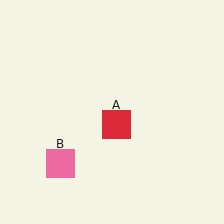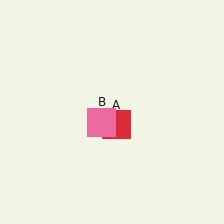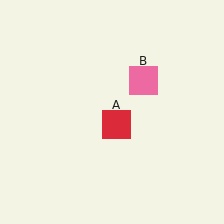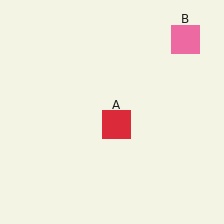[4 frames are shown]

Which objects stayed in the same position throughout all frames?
Red square (object A) remained stationary.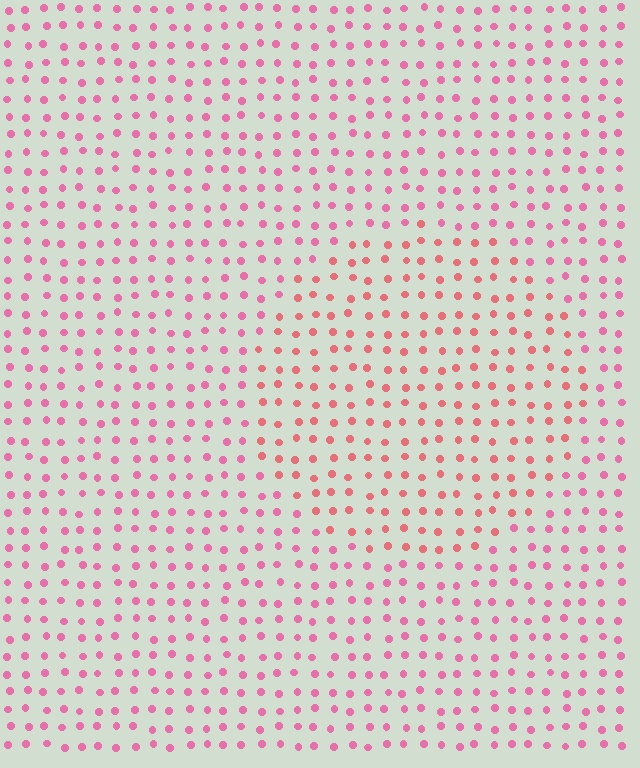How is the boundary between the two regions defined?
The boundary is defined purely by a slight shift in hue (about 25 degrees). Spacing, size, and orientation are identical on both sides.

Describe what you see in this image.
The image is filled with small pink elements in a uniform arrangement. A circle-shaped region is visible where the elements are tinted to a slightly different hue, forming a subtle color boundary.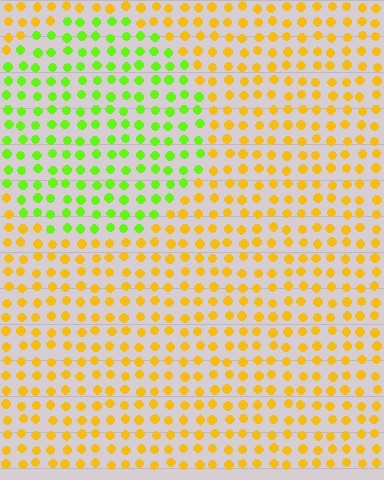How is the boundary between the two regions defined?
The boundary is defined purely by a slight shift in hue (about 55 degrees). Spacing, size, and orientation are identical on both sides.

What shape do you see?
I see a circle.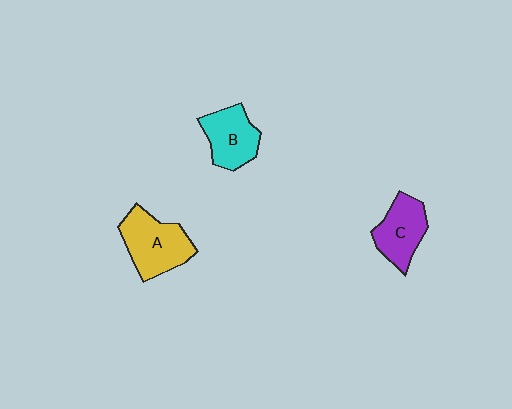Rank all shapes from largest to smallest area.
From largest to smallest: A (yellow), C (purple), B (cyan).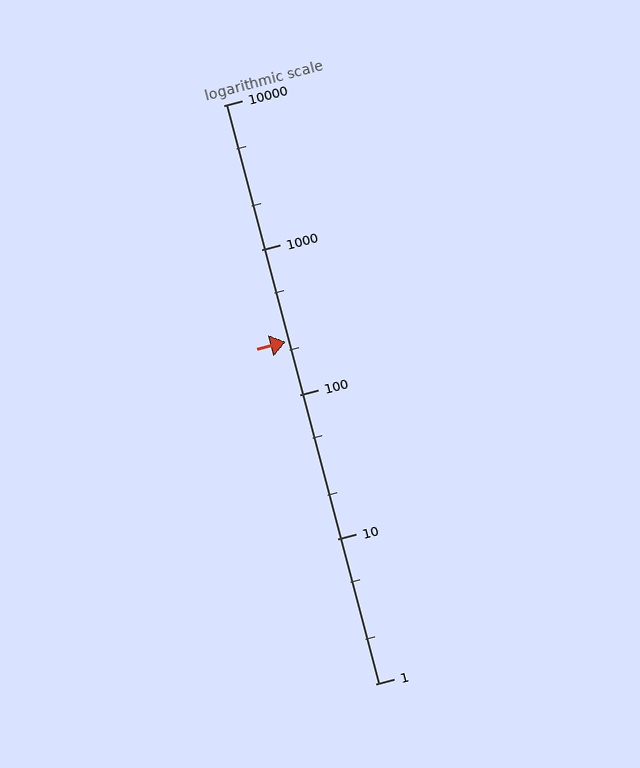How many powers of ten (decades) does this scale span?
The scale spans 4 decades, from 1 to 10000.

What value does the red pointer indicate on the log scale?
The pointer indicates approximately 230.